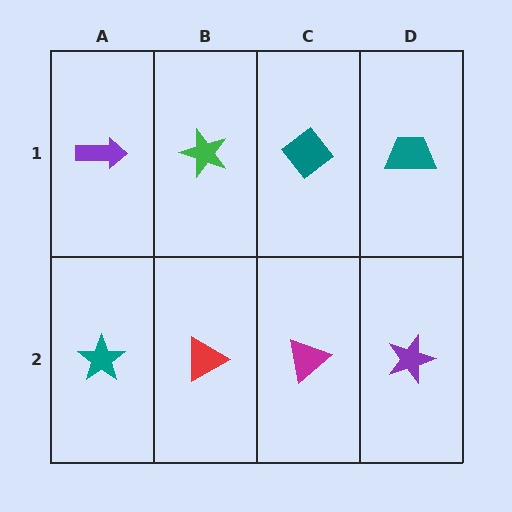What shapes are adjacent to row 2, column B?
A green star (row 1, column B), a teal star (row 2, column A), a magenta triangle (row 2, column C).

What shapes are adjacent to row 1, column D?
A purple star (row 2, column D), a teal diamond (row 1, column C).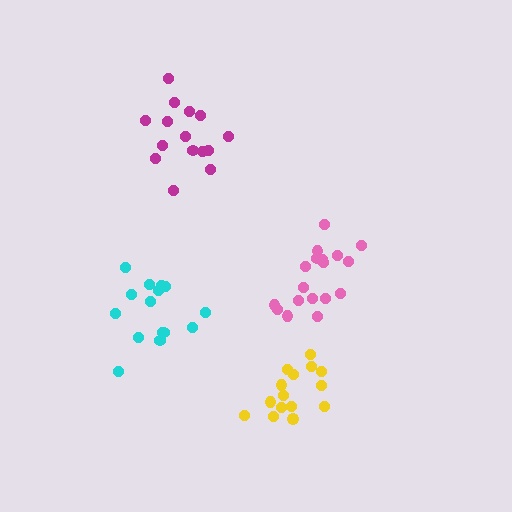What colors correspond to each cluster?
The clusters are colored: yellow, pink, magenta, cyan.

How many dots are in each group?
Group 1: 15 dots, Group 2: 18 dots, Group 3: 15 dots, Group 4: 15 dots (63 total).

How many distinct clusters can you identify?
There are 4 distinct clusters.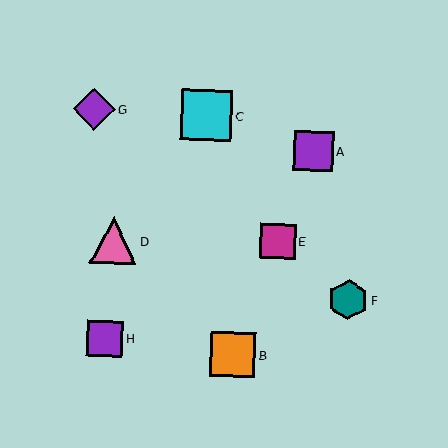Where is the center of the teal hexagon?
The center of the teal hexagon is at (348, 300).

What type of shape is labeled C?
Shape C is a cyan square.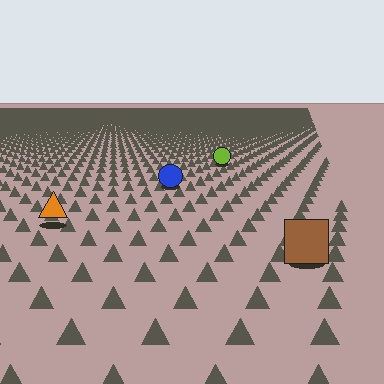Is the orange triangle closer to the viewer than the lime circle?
Yes. The orange triangle is closer — you can tell from the texture gradient: the ground texture is coarser near it.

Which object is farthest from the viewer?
The lime circle is farthest from the viewer. It appears smaller and the ground texture around it is denser.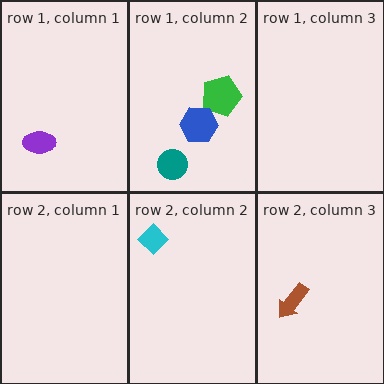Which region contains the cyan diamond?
The row 2, column 2 region.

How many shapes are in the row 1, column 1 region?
1.